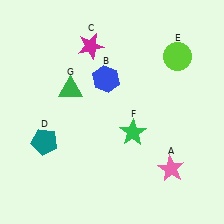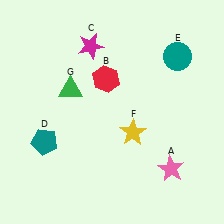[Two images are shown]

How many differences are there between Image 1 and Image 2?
There are 3 differences between the two images.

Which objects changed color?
B changed from blue to red. E changed from lime to teal. F changed from green to yellow.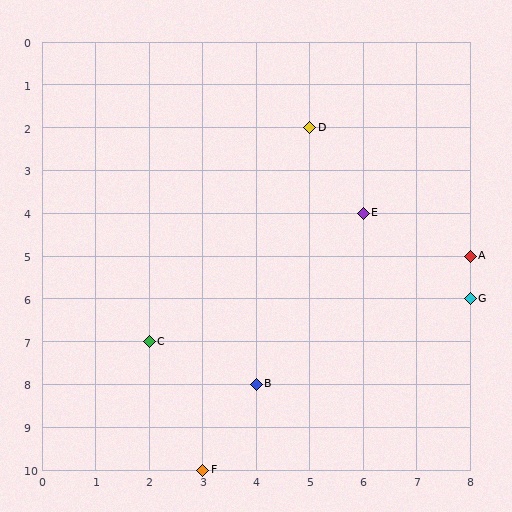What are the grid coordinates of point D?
Point D is at grid coordinates (5, 2).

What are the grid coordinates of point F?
Point F is at grid coordinates (3, 10).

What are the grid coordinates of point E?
Point E is at grid coordinates (6, 4).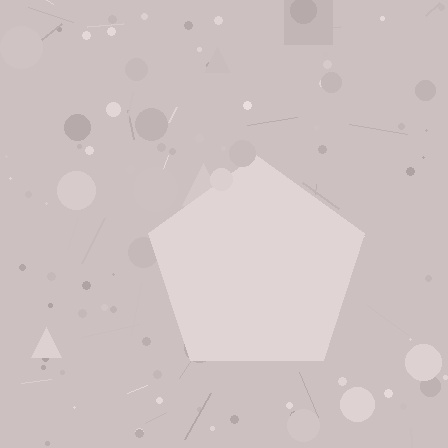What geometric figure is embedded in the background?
A pentagon is embedded in the background.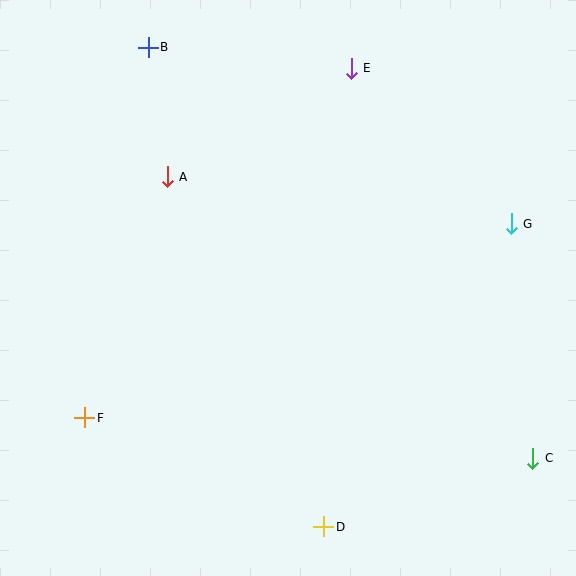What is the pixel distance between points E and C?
The distance between E and C is 430 pixels.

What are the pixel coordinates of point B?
Point B is at (148, 47).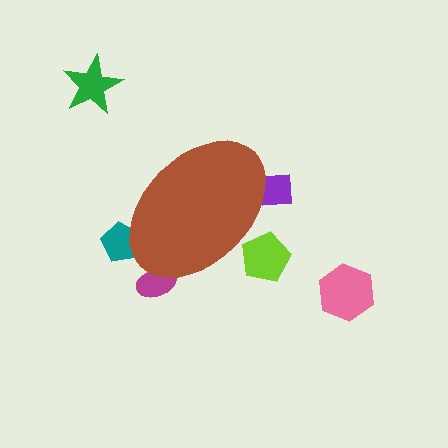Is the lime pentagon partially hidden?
Yes, the lime pentagon is partially hidden behind the brown ellipse.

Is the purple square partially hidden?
Yes, the purple square is partially hidden behind the brown ellipse.